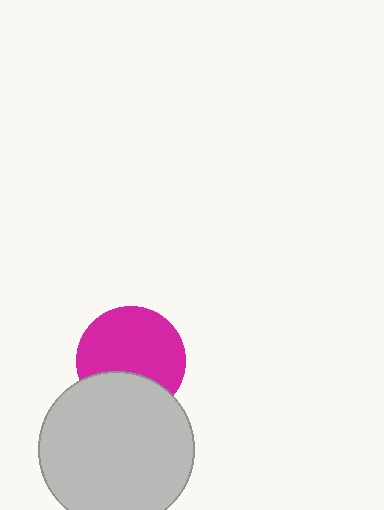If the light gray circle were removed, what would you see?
You would see the complete magenta circle.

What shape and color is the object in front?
The object in front is a light gray circle.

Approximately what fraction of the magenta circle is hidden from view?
Roughly 31% of the magenta circle is hidden behind the light gray circle.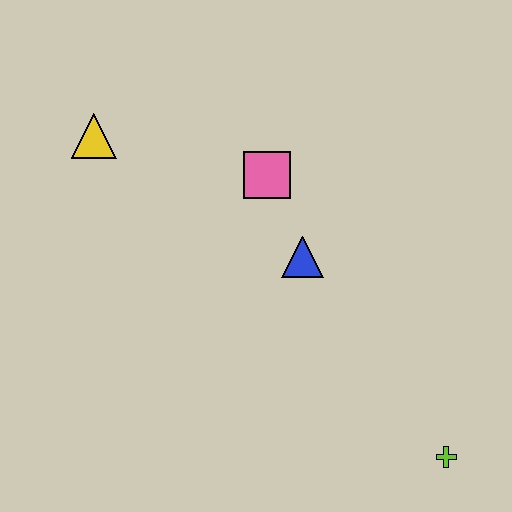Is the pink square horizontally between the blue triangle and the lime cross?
No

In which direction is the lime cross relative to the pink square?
The lime cross is below the pink square.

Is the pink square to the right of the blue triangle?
No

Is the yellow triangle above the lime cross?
Yes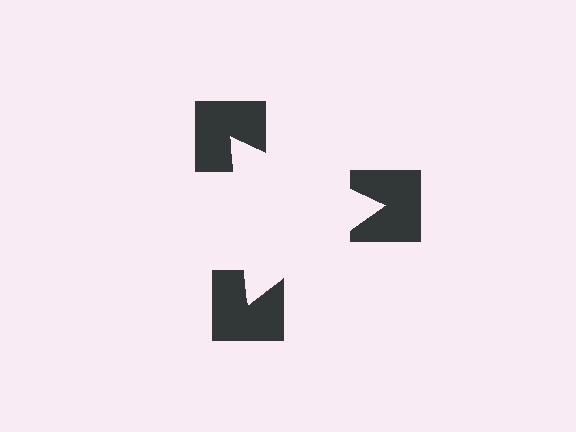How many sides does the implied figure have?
3 sides.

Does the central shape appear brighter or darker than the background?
It typically appears slightly brighter than the background, even though no actual brightness change is drawn.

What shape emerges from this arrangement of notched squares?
An illusory triangle — its edges are inferred from the aligned wedge cuts in the notched squares, not physically drawn.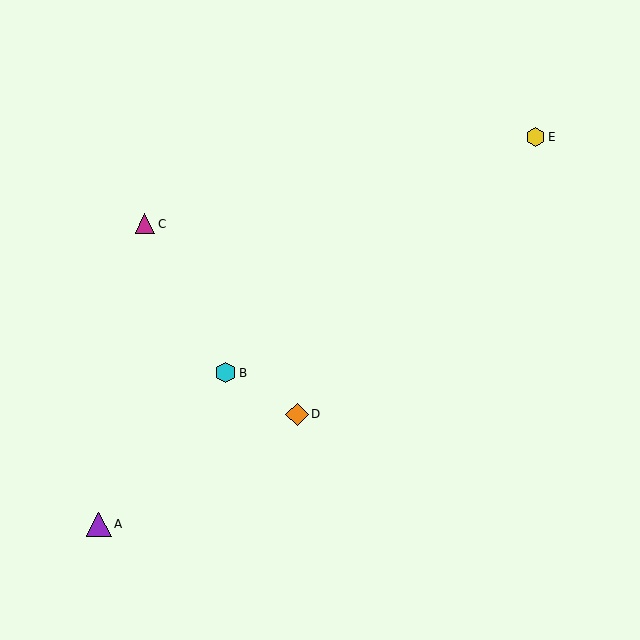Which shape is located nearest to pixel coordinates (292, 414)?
The orange diamond (labeled D) at (297, 414) is nearest to that location.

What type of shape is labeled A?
Shape A is a purple triangle.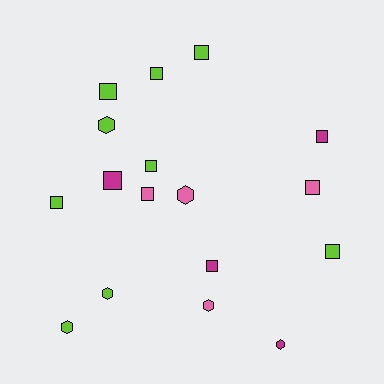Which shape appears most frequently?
Square, with 11 objects.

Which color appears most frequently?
Lime, with 9 objects.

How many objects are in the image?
There are 17 objects.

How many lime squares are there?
There are 6 lime squares.